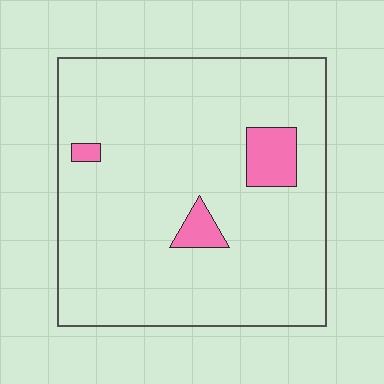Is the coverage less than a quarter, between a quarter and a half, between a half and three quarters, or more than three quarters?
Less than a quarter.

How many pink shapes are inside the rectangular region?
3.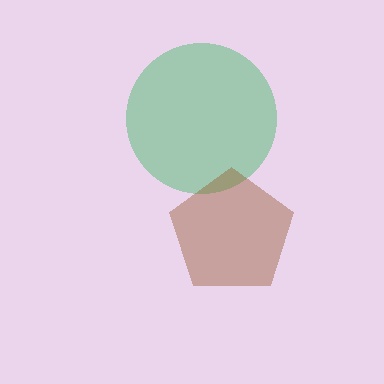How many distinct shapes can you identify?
There are 2 distinct shapes: a green circle, a brown pentagon.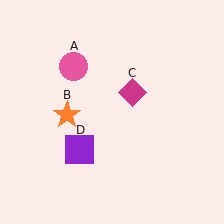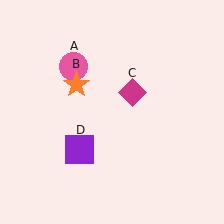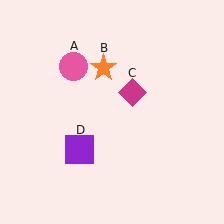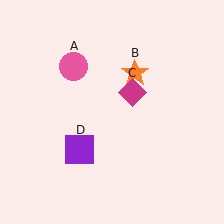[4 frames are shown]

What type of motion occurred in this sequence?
The orange star (object B) rotated clockwise around the center of the scene.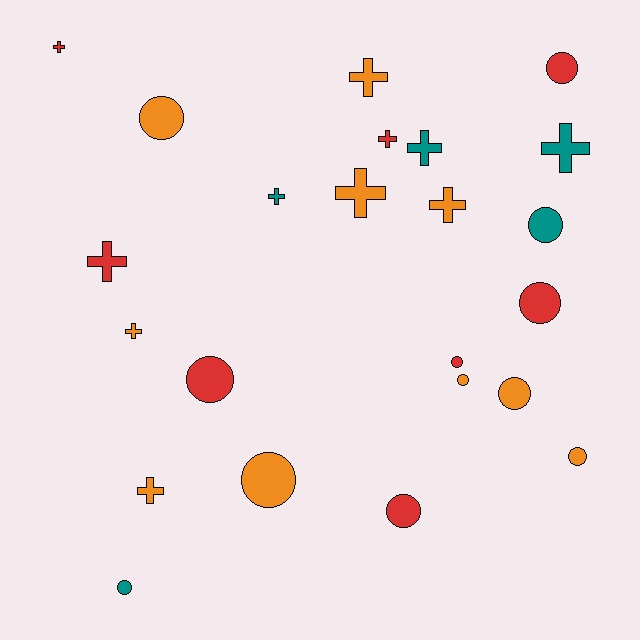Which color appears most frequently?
Orange, with 10 objects.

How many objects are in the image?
There are 23 objects.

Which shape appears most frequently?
Circle, with 12 objects.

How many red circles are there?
There are 5 red circles.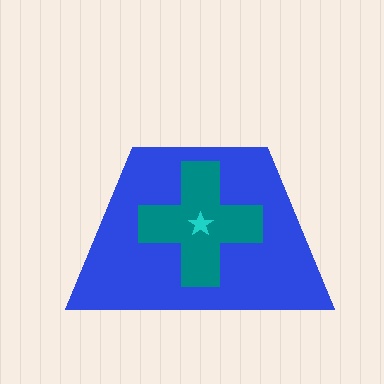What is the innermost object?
The cyan star.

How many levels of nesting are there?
3.